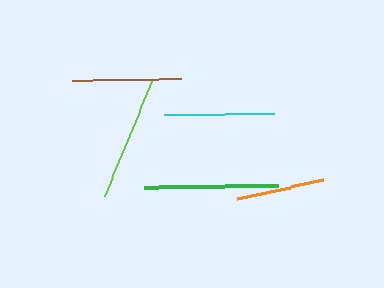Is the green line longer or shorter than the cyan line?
The green line is longer than the cyan line.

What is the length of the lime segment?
The lime segment is approximately 127 pixels long.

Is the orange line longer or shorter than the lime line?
The lime line is longer than the orange line.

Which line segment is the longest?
The green line is the longest at approximately 135 pixels.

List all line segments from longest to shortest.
From longest to shortest: green, lime, cyan, brown, orange.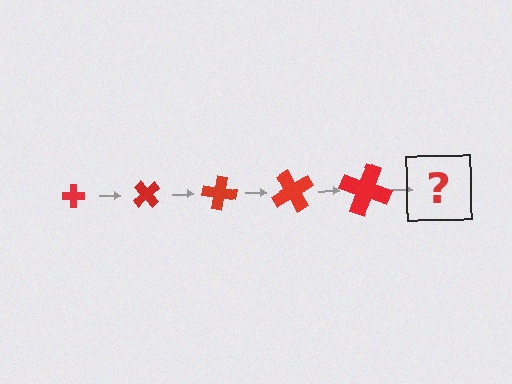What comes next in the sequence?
The next element should be a cross, larger than the previous one and rotated 250 degrees from the start.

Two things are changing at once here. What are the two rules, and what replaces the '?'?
The two rules are that the cross grows larger each step and it rotates 50 degrees each step. The '?' should be a cross, larger than the previous one and rotated 250 degrees from the start.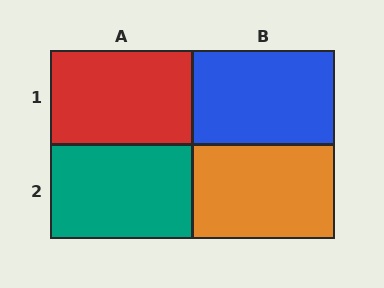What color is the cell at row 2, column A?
Teal.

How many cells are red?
1 cell is red.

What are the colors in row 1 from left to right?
Red, blue.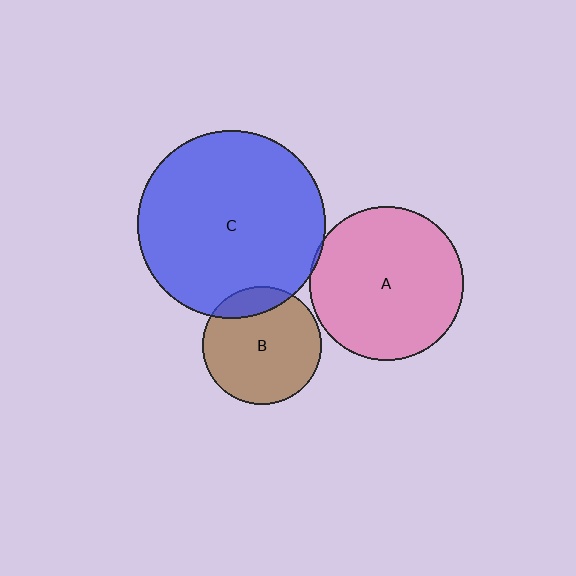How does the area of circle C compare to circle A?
Approximately 1.5 times.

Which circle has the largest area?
Circle C (blue).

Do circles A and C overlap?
Yes.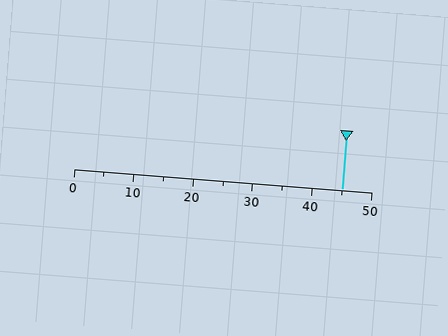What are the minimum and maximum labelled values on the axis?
The axis runs from 0 to 50.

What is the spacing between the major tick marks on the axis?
The major ticks are spaced 10 apart.